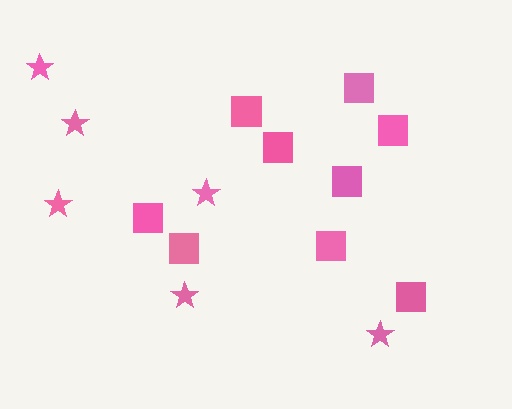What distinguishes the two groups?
There are 2 groups: one group of squares (9) and one group of stars (6).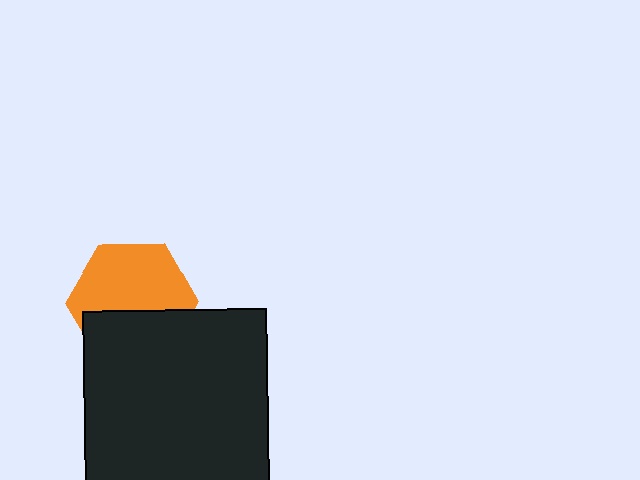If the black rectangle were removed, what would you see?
You would see the complete orange hexagon.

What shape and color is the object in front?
The object in front is a black rectangle.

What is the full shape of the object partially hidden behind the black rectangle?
The partially hidden object is an orange hexagon.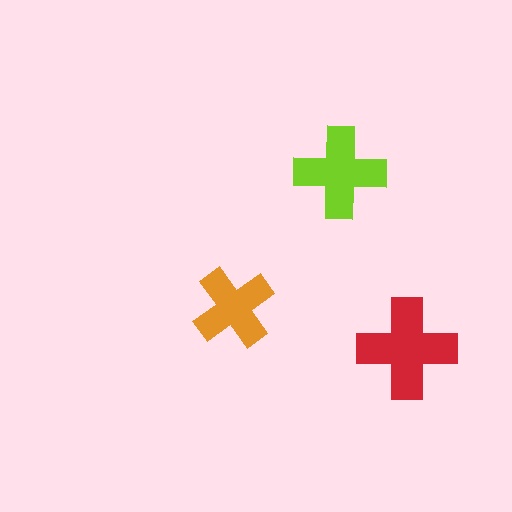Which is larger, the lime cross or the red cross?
The red one.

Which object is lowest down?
The red cross is bottommost.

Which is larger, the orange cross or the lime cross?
The lime one.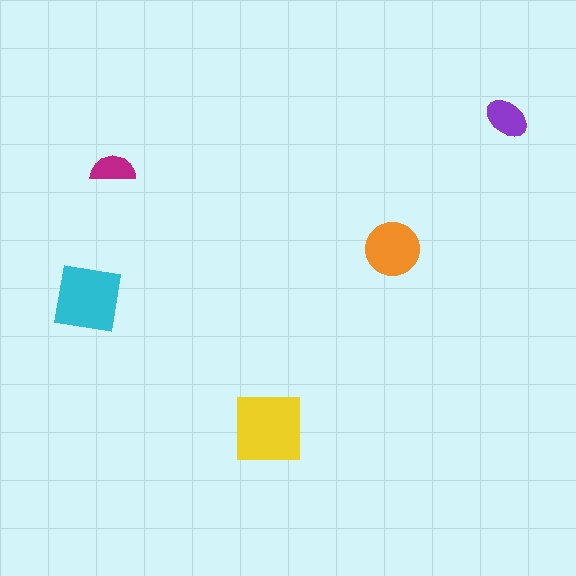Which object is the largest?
The yellow square.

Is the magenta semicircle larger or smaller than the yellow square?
Smaller.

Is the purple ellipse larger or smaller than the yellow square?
Smaller.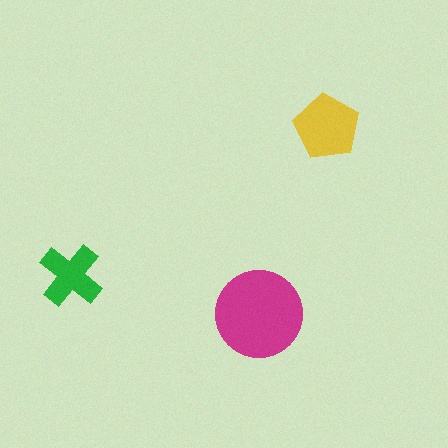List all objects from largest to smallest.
The magenta circle, the yellow pentagon, the green cross.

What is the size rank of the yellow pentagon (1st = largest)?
2nd.